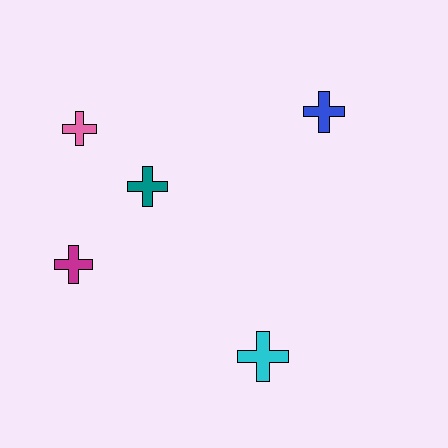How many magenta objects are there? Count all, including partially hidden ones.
There is 1 magenta object.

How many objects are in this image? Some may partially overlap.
There are 5 objects.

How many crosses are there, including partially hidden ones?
There are 5 crosses.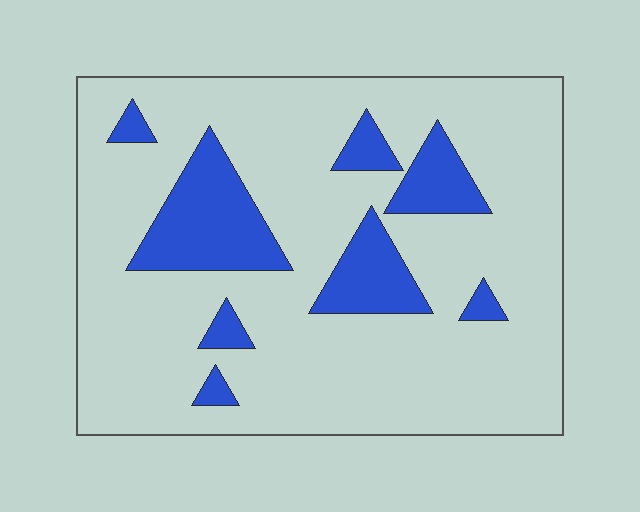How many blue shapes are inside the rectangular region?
8.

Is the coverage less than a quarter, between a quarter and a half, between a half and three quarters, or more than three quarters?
Less than a quarter.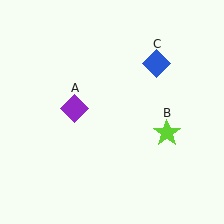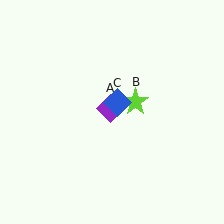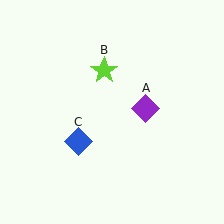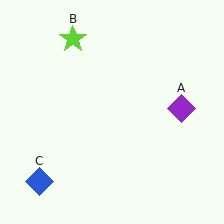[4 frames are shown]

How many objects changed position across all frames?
3 objects changed position: purple diamond (object A), lime star (object B), blue diamond (object C).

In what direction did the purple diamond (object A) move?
The purple diamond (object A) moved right.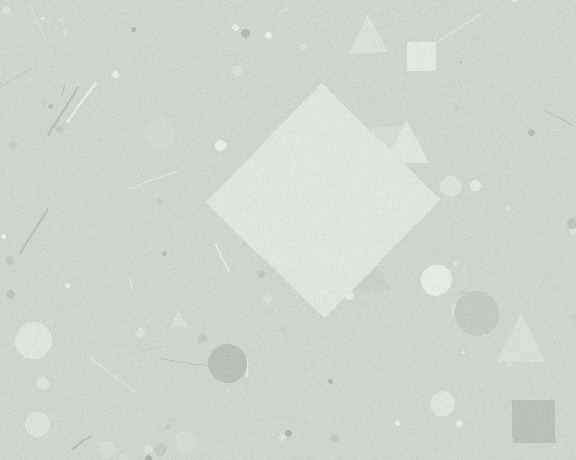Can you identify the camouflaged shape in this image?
The camouflaged shape is a diamond.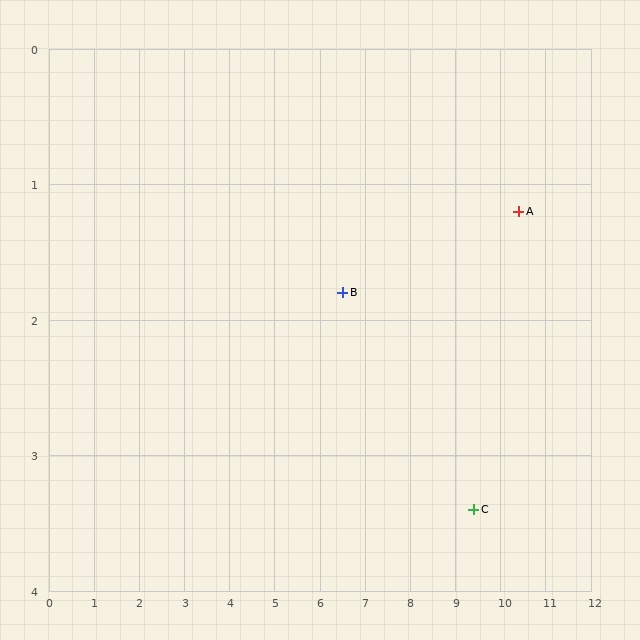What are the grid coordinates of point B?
Point B is at approximately (6.5, 1.8).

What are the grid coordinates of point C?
Point C is at approximately (9.4, 3.4).